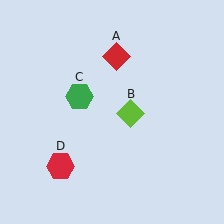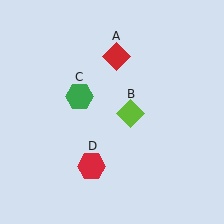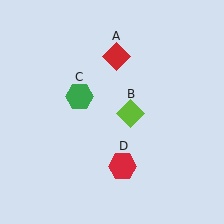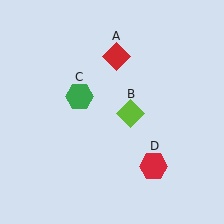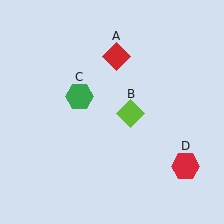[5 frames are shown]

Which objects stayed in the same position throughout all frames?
Red diamond (object A) and lime diamond (object B) and green hexagon (object C) remained stationary.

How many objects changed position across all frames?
1 object changed position: red hexagon (object D).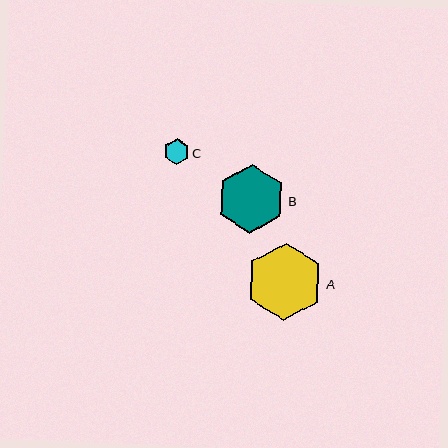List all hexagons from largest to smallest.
From largest to smallest: A, B, C.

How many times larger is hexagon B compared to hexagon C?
Hexagon B is approximately 2.7 times the size of hexagon C.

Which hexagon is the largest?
Hexagon A is the largest with a size of approximately 77 pixels.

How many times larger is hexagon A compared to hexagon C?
Hexagon A is approximately 3.0 times the size of hexagon C.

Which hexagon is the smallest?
Hexagon C is the smallest with a size of approximately 26 pixels.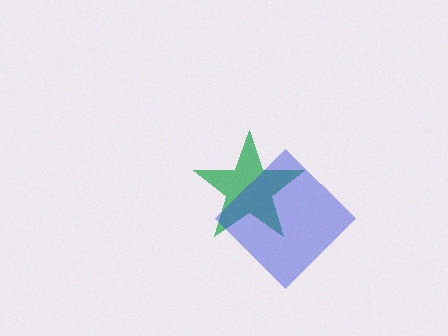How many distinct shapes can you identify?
There are 2 distinct shapes: a green star, a blue diamond.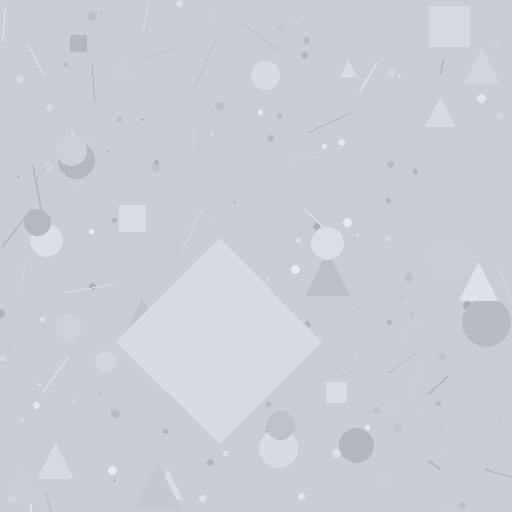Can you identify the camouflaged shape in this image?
The camouflaged shape is a diamond.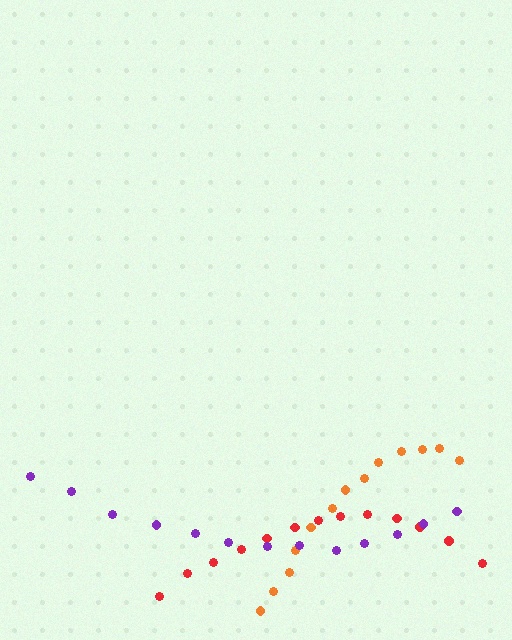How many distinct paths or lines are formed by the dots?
There are 3 distinct paths.